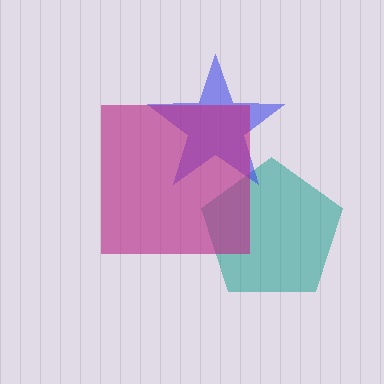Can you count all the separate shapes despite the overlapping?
Yes, there are 3 separate shapes.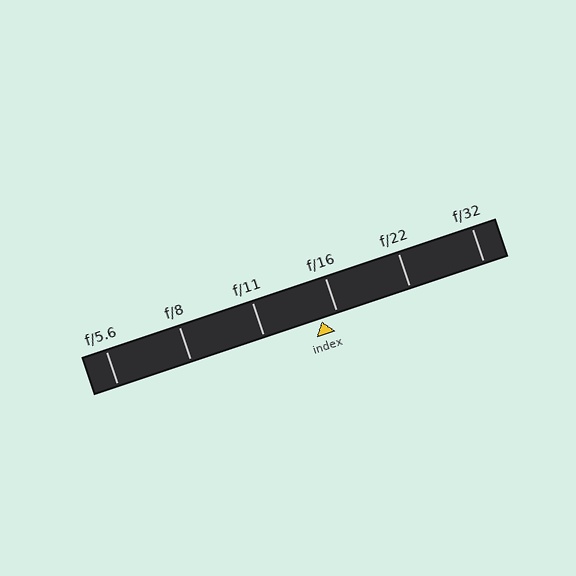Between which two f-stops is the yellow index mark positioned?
The index mark is between f/11 and f/16.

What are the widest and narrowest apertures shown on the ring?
The widest aperture shown is f/5.6 and the narrowest is f/32.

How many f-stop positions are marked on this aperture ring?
There are 6 f-stop positions marked.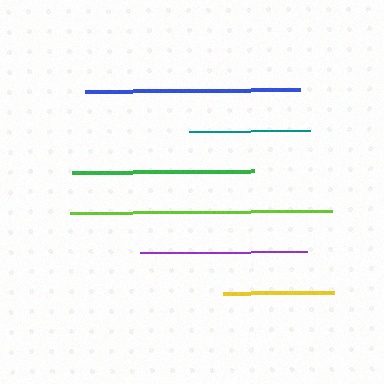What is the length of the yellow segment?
The yellow segment is approximately 111 pixels long.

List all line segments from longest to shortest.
From longest to shortest: lime, blue, green, purple, teal, yellow.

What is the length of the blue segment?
The blue segment is approximately 215 pixels long.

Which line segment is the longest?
The lime line is the longest at approximately 262 pixels.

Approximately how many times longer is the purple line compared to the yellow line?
The purple line is approximately 1.5 times the length of the yellow line.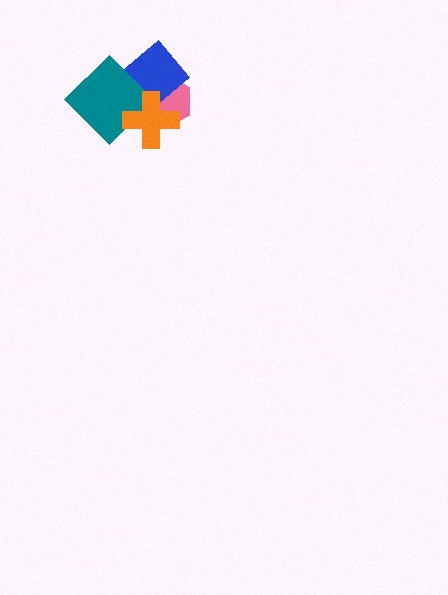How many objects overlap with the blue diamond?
3 objects overlap with the blue diamond.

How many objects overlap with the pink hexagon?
3 objects overlap with the pink hexagon.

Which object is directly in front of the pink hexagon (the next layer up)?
The blue diamond is directly in front of the pink hexagon.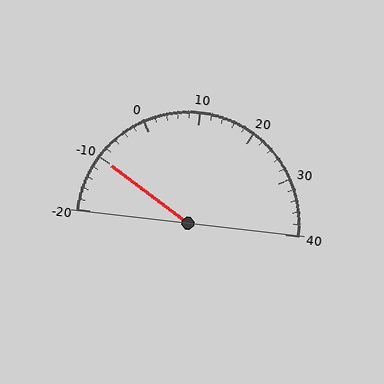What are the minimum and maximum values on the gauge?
The gauge ranges from -20 to 40.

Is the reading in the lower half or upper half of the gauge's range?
The reading is in the lower half of the range (-20 to 40).